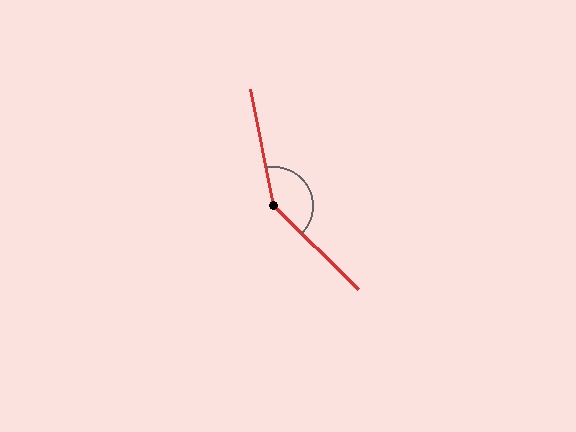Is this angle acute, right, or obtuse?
It is obtuse.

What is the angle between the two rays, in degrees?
Approximately 146 degrees.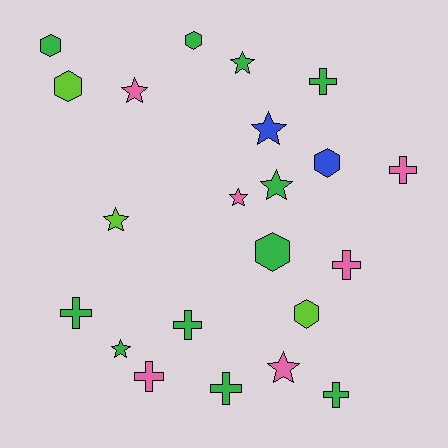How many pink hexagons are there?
There are no pink hexagons.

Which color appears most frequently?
Green, with 11 objects.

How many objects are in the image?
There are 22 objects.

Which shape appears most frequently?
Star, with 8 objects.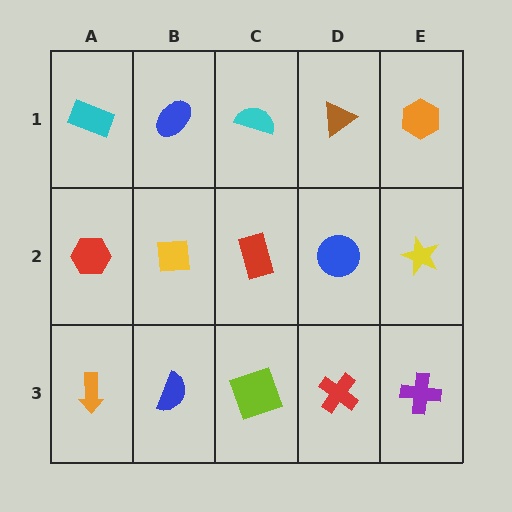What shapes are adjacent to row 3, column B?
A yellow square (row 2, column B), an orange arrow (row 3, column A), a lime square (row 3, column C).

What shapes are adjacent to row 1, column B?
A yellow square (row 2, column B), a cyan rectangle (row 1, column A), a cyan semicircle (row 1, column C).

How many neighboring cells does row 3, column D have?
3.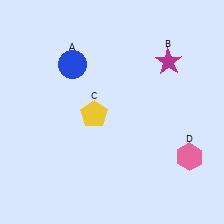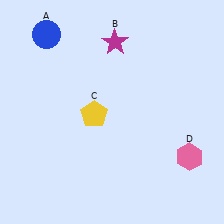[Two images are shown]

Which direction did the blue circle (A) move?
The blue circle (A) moved up.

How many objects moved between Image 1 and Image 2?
2 objects moved between the two images.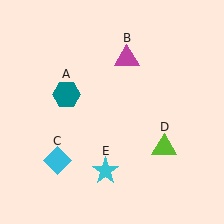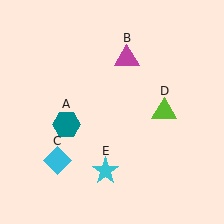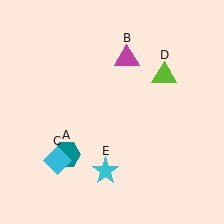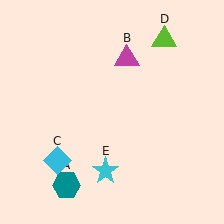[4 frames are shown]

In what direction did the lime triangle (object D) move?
The lime triangle (object D) moved up.